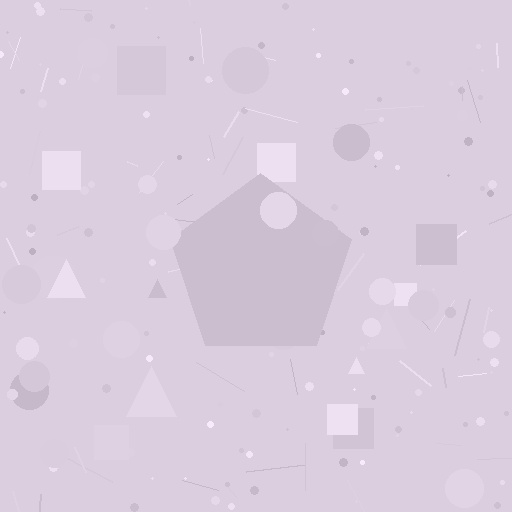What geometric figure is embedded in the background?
A pentagon is embedded in the background.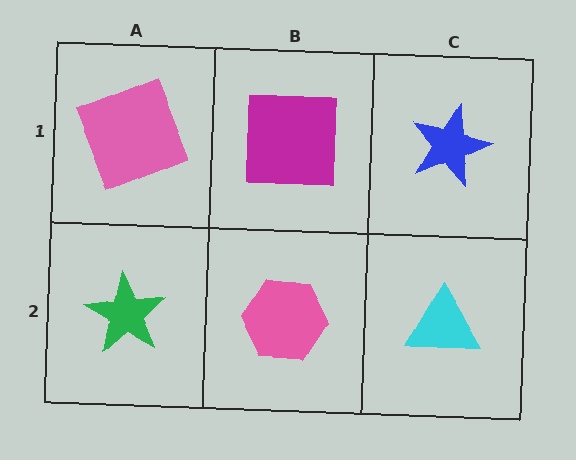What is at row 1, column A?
A pink square.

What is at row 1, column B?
A magenta square.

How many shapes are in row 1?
3 shapes.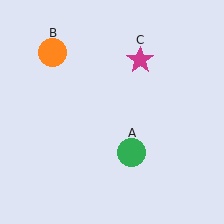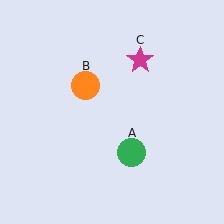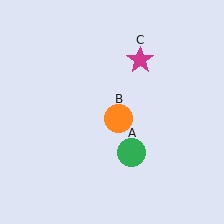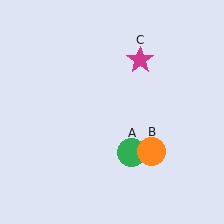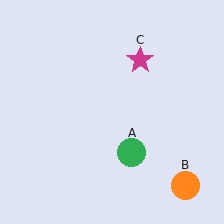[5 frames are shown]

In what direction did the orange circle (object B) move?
The orange circle (object B) moved down and to the right.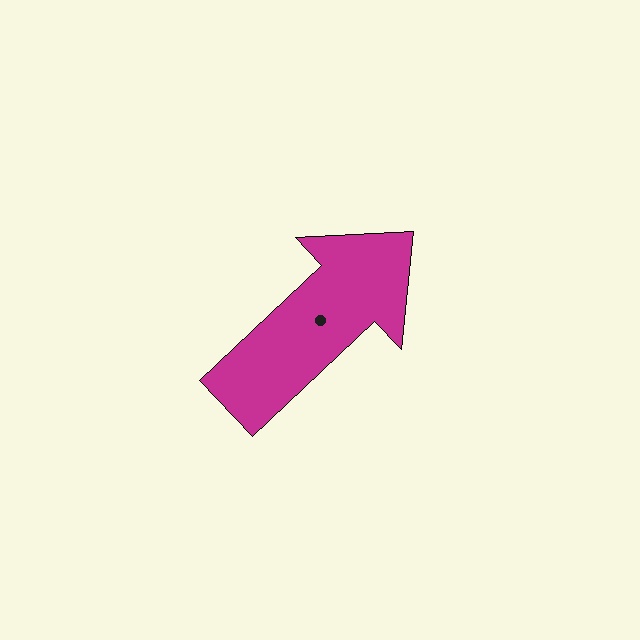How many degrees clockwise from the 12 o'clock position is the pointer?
Approximately 47 degrees.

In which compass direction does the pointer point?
Northeast.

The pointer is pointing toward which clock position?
Roughly 2 o'clock.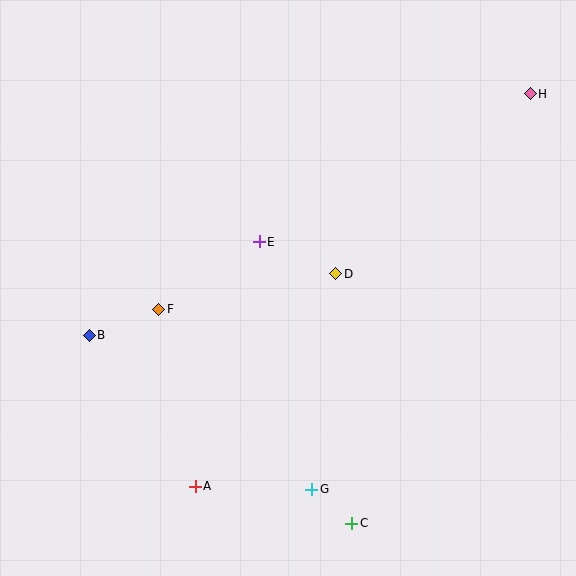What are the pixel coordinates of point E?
Point E is at (259, 242).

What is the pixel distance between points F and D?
The distance between F and D is 180 pixels.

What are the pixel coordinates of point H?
Point H is at (530, 94).